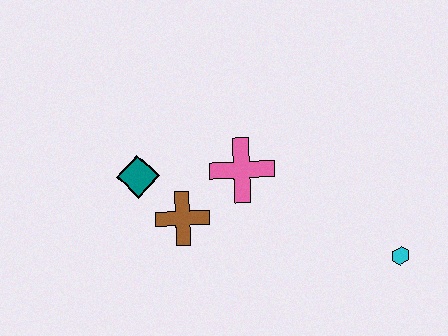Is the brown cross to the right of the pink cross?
No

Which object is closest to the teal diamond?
The brown cross is closest to the teal diamond.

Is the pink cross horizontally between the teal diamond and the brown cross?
No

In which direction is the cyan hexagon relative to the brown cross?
The cyan hexagon is to the right of the brown cross.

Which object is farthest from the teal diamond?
The cyan hexagon is farthest from the teal diamond.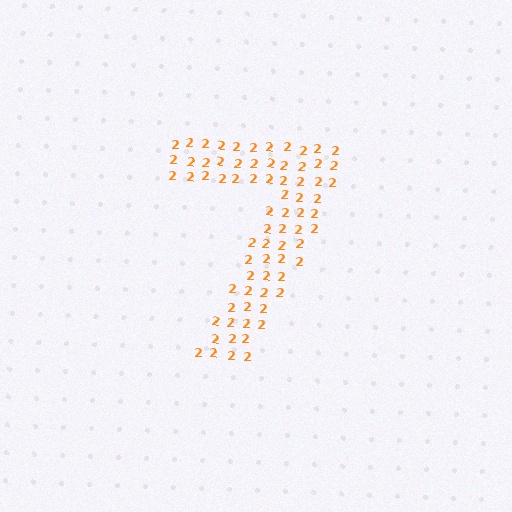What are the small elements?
The small elements are digit 2's.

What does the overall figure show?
The overall figure shows the digit 7.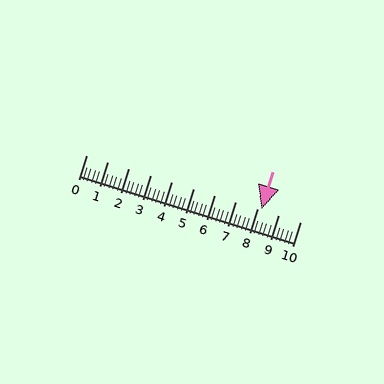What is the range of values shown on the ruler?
The ruler shows values from 0 to 10.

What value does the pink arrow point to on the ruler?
The pink arrow points to approximately 8.2.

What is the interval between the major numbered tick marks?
The major tick marks are spaced 1 units apart.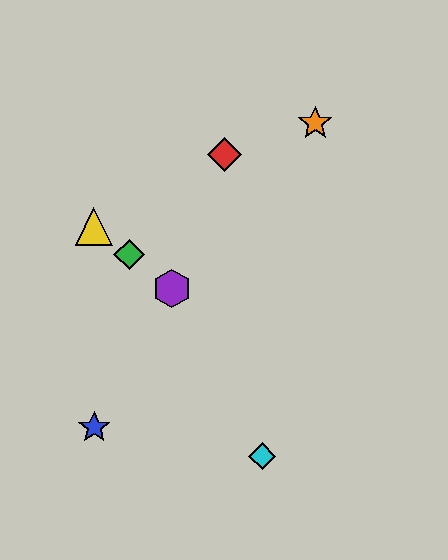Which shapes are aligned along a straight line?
The green diamond, the yellow triangle, the purple hexagon are aligned along a straight line.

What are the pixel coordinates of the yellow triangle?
The yellow triangle is at (94, 226).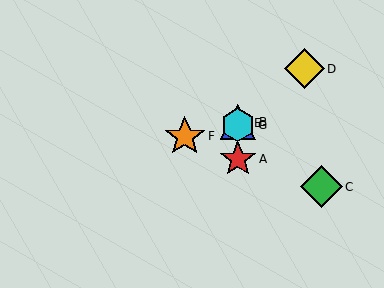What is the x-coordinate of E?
Object E is at x≈238.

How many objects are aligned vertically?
4 objects (A, B, E, G) are aligned vertically.